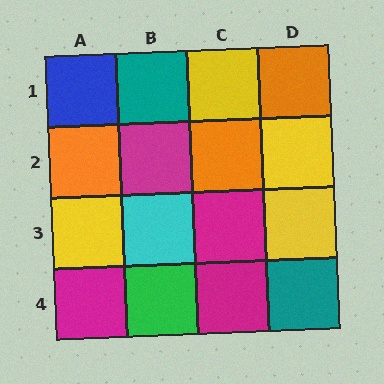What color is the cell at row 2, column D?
Yellow.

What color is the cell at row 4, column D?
Teal.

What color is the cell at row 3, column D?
Yellow.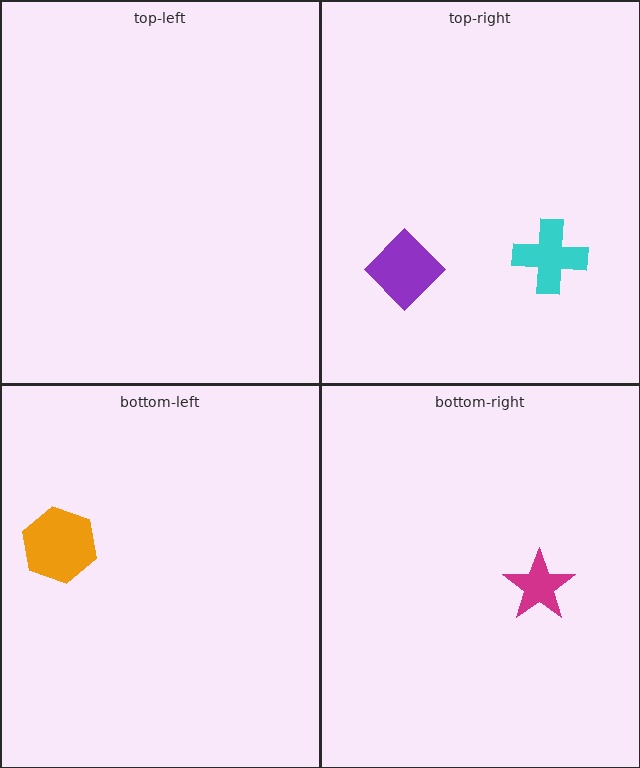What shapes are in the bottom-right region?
The magenta star.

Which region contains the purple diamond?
The top-right region.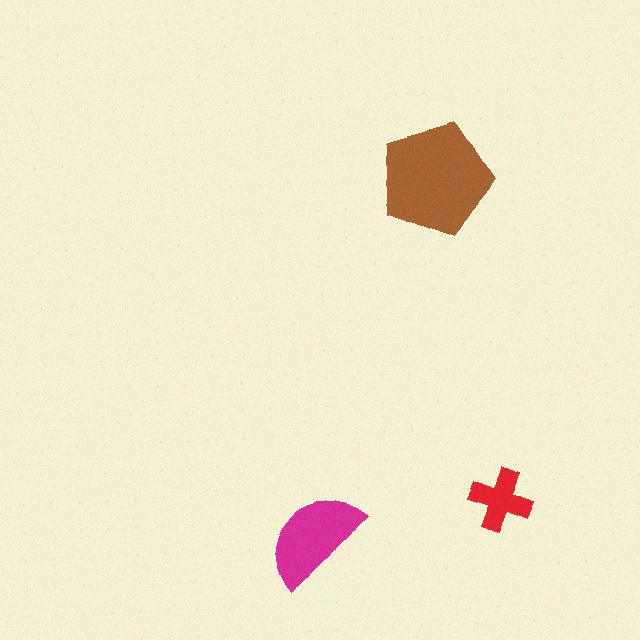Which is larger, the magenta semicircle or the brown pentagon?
The brown pentagon.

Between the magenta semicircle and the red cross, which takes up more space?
The magenta semicircle.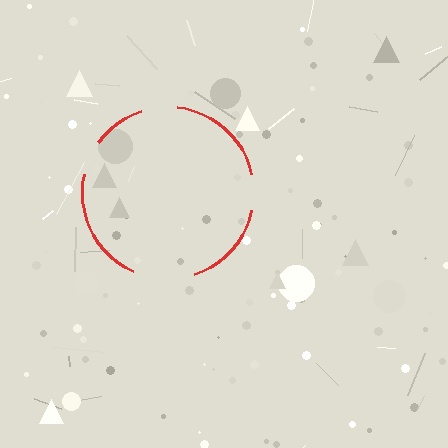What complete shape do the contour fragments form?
The contour fragments form a circle.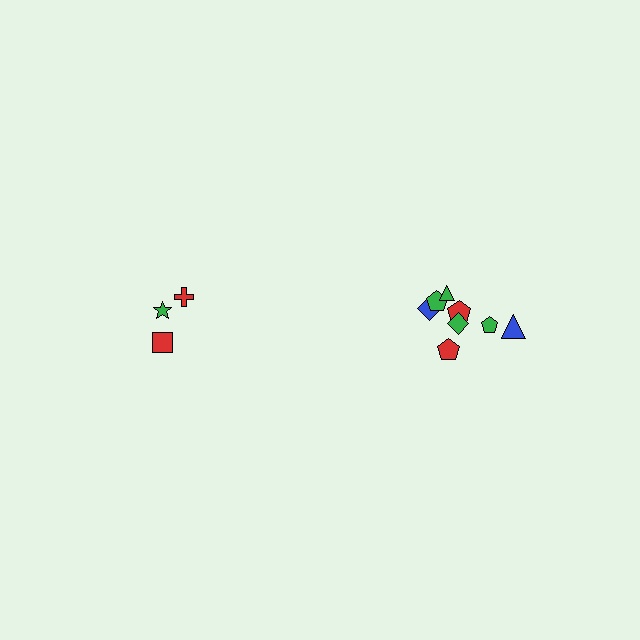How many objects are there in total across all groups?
There are 11 objects.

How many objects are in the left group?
There are 3 objects.